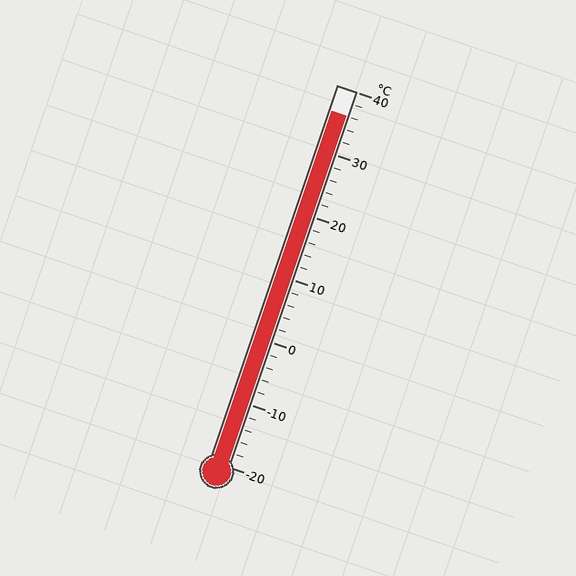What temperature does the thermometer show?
The thermometer shows approximately 36°C.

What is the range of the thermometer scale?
The thermometer scale ranges from -20°C to 40°C.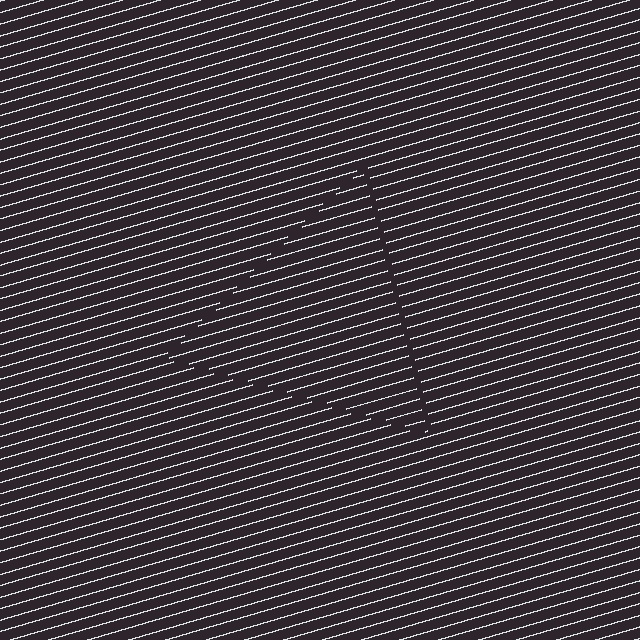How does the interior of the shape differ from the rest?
The interior of the shape contains the same grating, shifted by half a period — the contour is defined by the phase discontinuity where line-ends from the inner and outer gratings abut.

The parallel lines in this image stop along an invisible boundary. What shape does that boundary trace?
An illusory triangle. The interior of the shape contains the same grating, shifted by half a period — the contour is defined by the phase discontinuity where line-ends from the inner and outer gratings abut.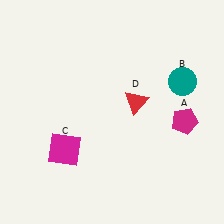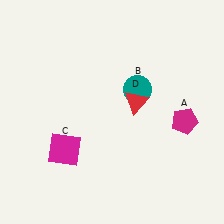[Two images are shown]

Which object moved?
The teal circle (B) moved left.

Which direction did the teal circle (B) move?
The teal circle (B) moved left.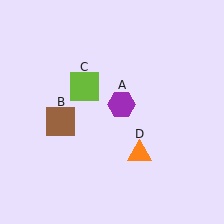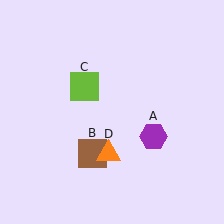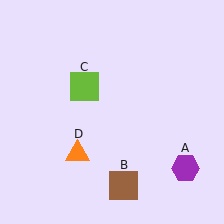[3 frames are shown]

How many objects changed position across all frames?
3 objects changed position: purple hexagon (object A), brown square (object B), orange triangle (object D).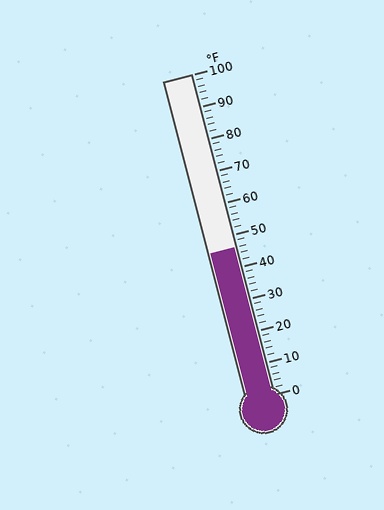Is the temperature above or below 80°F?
The temperature is below 80°F.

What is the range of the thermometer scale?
The thermometer scale ranges from 0°F to 100°F.